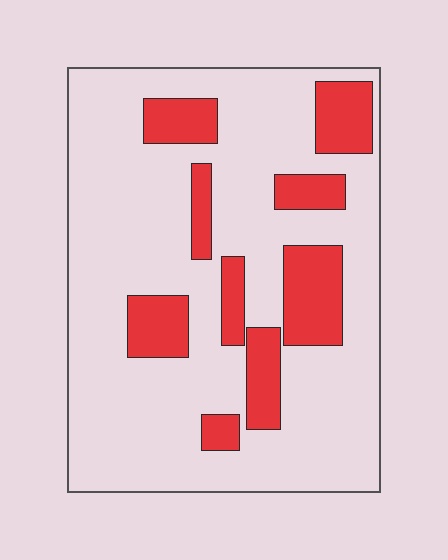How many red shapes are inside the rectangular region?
9.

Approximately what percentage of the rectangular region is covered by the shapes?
Approximately 20%.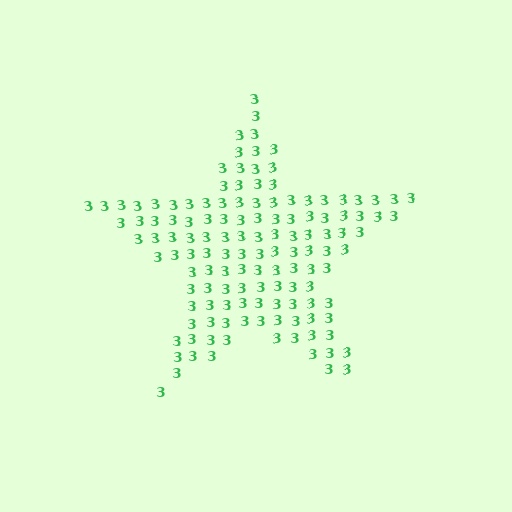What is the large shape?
The large shape is a star.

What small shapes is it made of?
It is made of small digit 3's.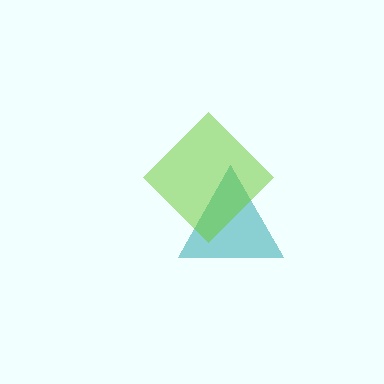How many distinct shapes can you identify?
There are 2 distinct shapes: a teal triangle, a lime diamond.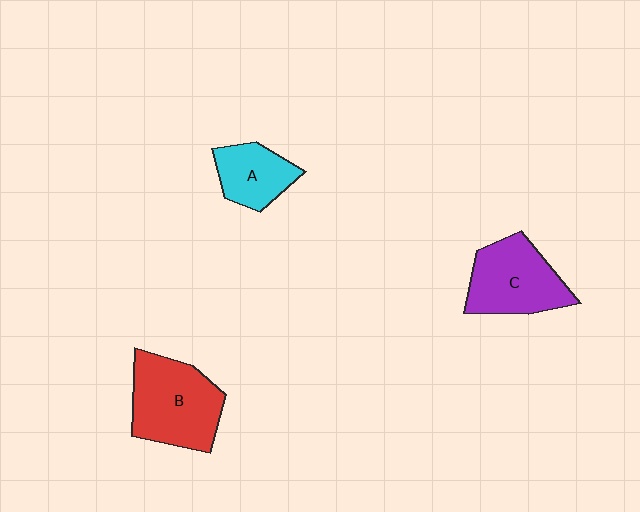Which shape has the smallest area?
Shape A (cyan).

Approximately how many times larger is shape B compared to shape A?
Approximately 1.7 times.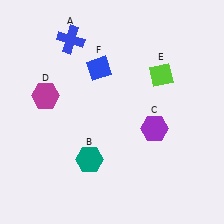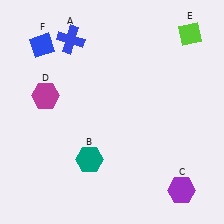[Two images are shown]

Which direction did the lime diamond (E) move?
The lime diamond (E) moved up.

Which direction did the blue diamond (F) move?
The blue diamond (F) moved left.